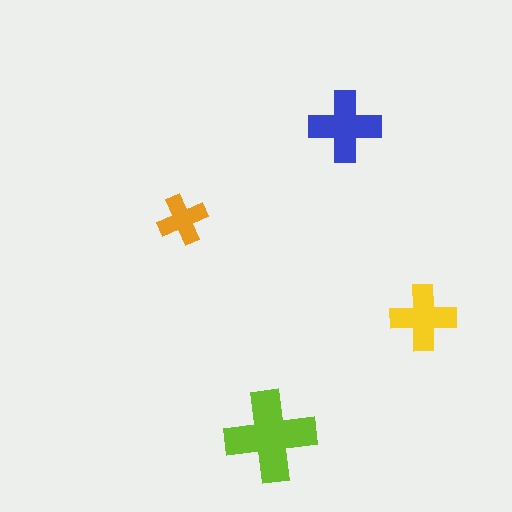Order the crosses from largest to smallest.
the lime one, the blue one, the yellow one, the orange one.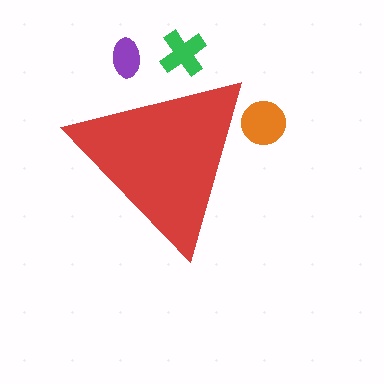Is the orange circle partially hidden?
Yes, the orange circle is partially hidden behind the red triangle.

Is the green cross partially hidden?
Yes, the green cross is partially hidden behind the red triangle.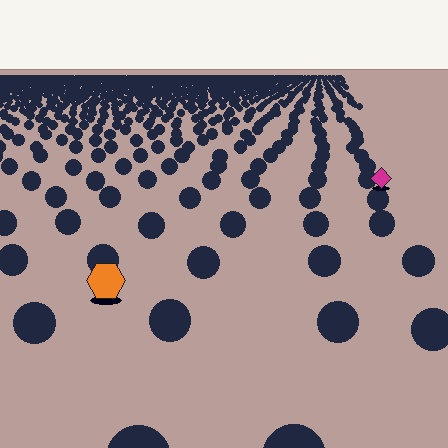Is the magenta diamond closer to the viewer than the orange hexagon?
No. The orange hexagon is closer — you can tell from the texture gradient: the ground texture is coarser near it.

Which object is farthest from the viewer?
The magenta diamond is farthest from the viewer. It appears smaller and the ground texture around it is denser.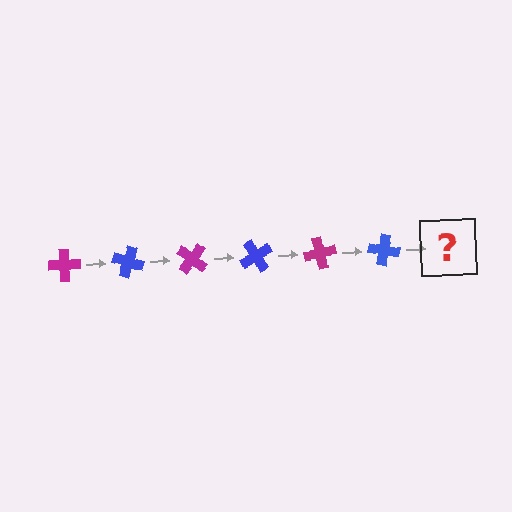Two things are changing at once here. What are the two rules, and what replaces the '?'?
The two rules are that it rotates 20 degrees each step and the color cycles through magenta and blue. The '?' should be a magenta cross, rotated 120 degrees from the start.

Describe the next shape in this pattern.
It should be a magenta cross, rotated 120 degrees from the start.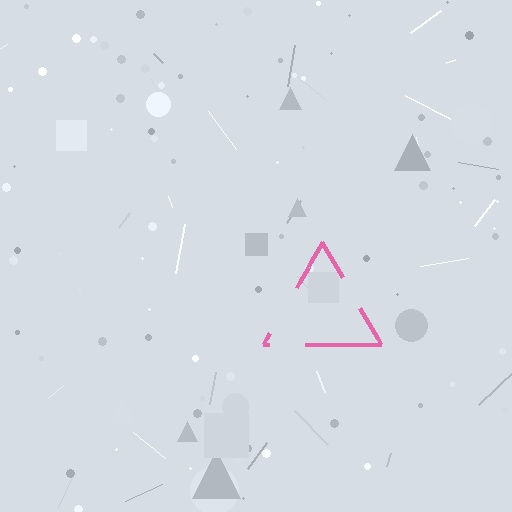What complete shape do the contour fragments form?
The contour fragments form a triangle.